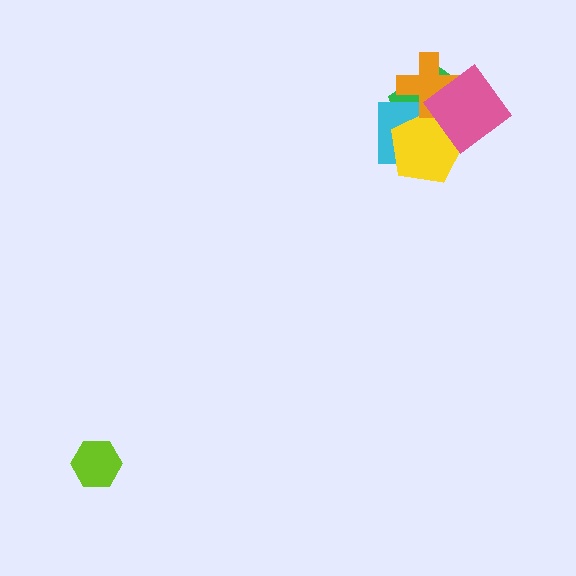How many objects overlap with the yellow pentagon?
4 objects overlap with the yellow pentagon.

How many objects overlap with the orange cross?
4 objects overlap with the orange cross.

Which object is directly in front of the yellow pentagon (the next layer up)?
The orange cross is directly in front of the yellow pentagon.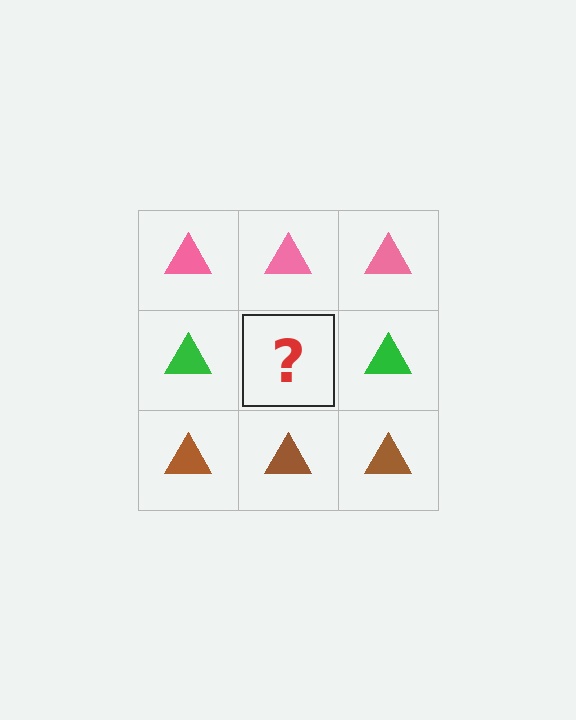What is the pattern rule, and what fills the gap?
The rule is that each row has a consistent color. The gap should be filled with a green triangle.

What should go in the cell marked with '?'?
The missing cell should contain a green triangle.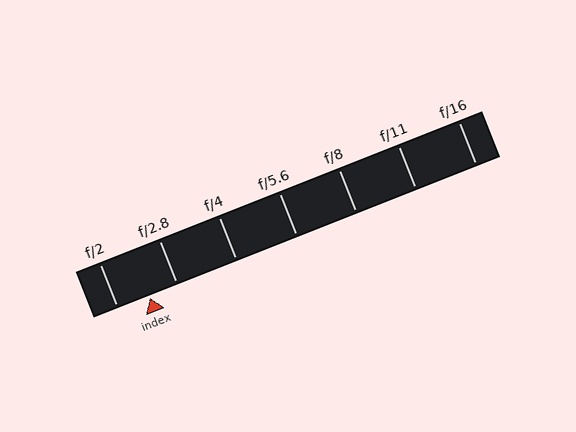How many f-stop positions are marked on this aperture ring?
There are 7 f-stop positions marked.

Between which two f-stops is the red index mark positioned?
The index mark is between f/2 and f/2.8.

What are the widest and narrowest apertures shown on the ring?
The widest aperture shown is f/2 and the narrowest is f/16.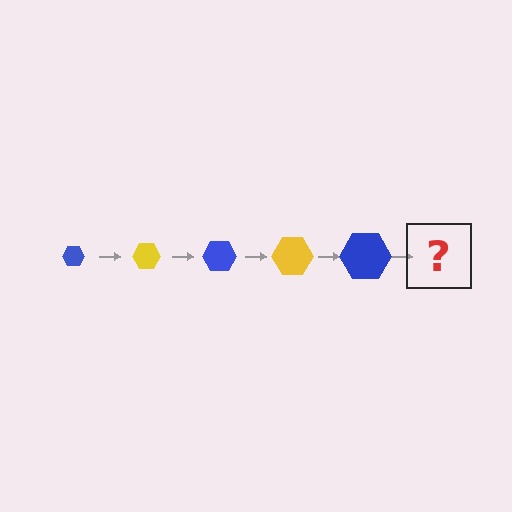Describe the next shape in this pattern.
It should be a yellow hexagon, larger than the previous one.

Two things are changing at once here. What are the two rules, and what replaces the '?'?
The two rules are that the hexagon grows larger each step and the color cycles through blue and yellow. The '?' should be a yellow hexagon, larger than the previous one.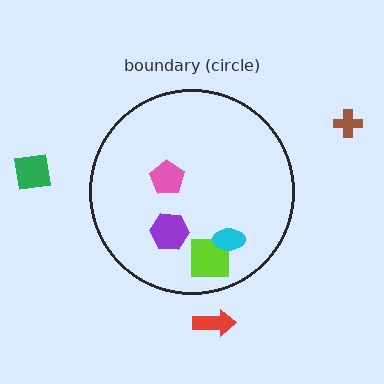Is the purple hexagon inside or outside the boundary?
Inside.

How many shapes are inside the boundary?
4 inside, 3 outside.